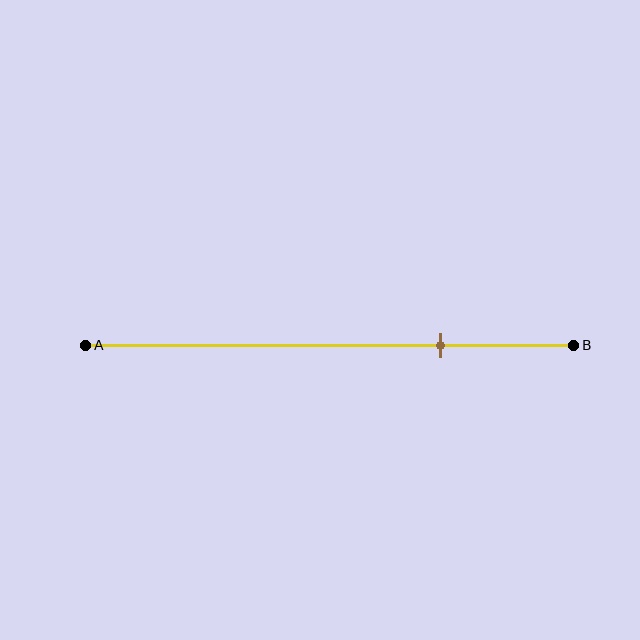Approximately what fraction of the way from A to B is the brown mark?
The brown mark is approximately 75% of the way from A to B.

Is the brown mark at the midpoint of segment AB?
No, the mark is at about 75% from A, not at the 50% midpoint.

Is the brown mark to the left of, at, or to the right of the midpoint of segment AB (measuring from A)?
The brown mark is to the right of the midpoint of segment AB.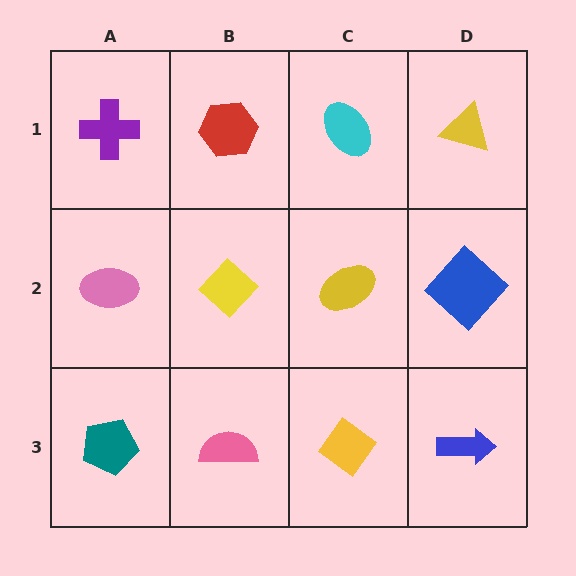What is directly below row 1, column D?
A blue diamond.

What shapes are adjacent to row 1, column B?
A yellow diamond (row 2, column B), a purple cross (row 1, column A), a cyan ellipse (row 1, column C).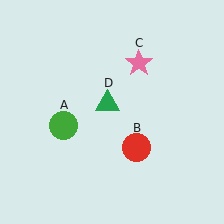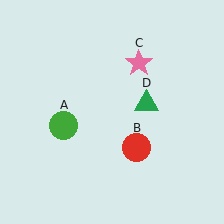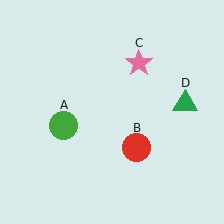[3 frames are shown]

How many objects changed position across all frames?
1 object changed position: green triangle (object D).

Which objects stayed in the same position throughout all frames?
Green circle (object A) and red circle (object B) and pink star (object C) remained stationary.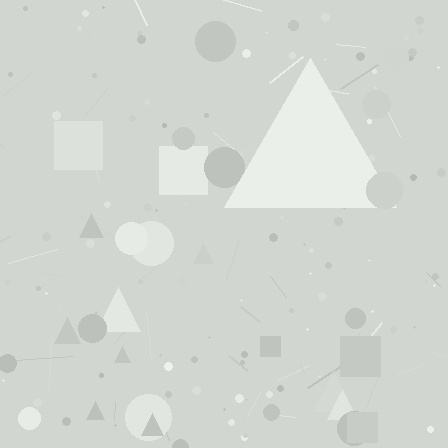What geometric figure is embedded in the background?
A triangle is embedded in the background.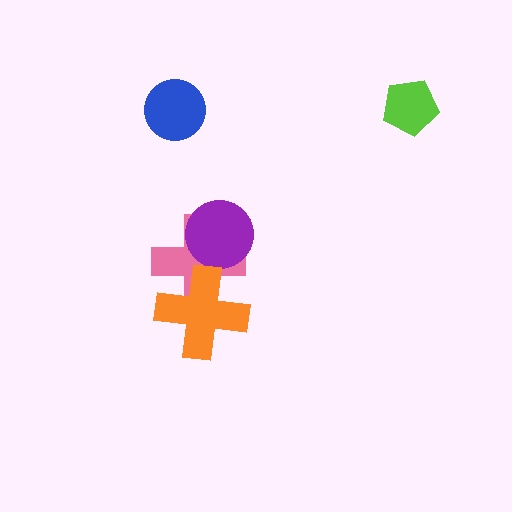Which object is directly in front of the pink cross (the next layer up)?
The purple circle is directly in front of the pink cross.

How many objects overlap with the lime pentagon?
0 objects overlap with the lime pentagon.